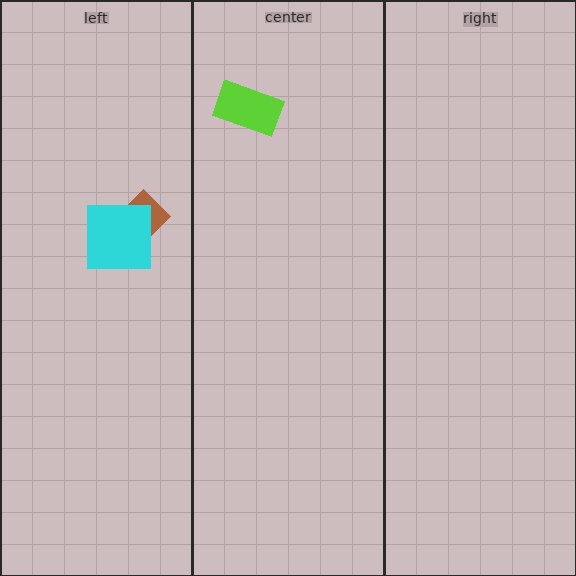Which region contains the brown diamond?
The left region.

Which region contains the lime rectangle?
The center region.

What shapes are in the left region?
The brown diamond, the cyan square.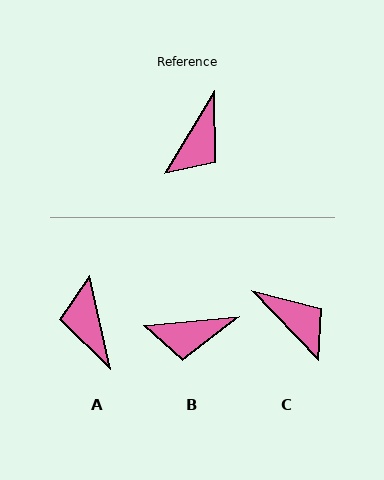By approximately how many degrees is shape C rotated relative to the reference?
Approximately 74 degrees counter-clockwise.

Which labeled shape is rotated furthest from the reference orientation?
A, about 136 degrees away.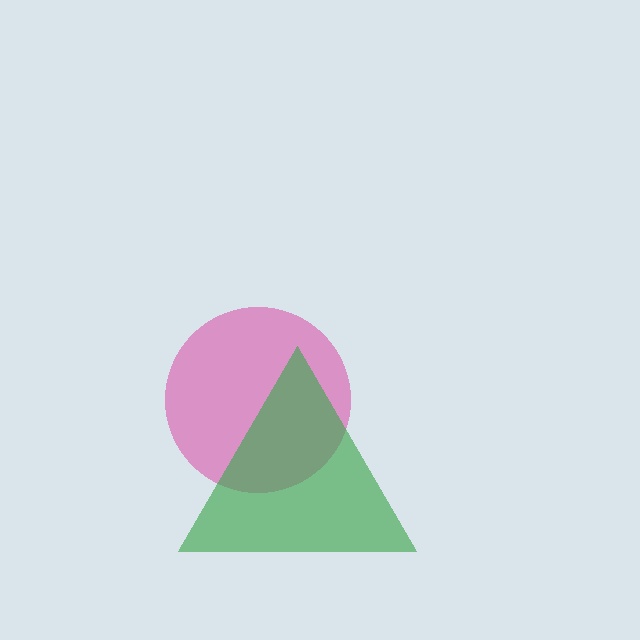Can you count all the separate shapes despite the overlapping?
Yes, there are 2 separate shapes.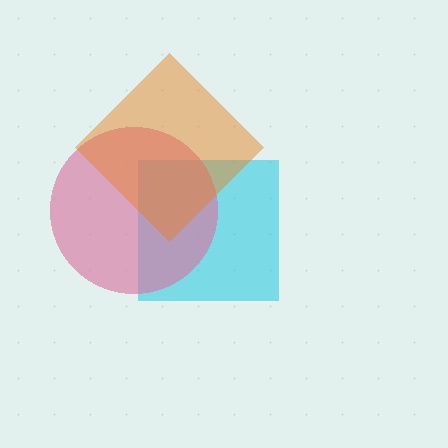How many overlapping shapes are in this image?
There are 3 overlapping shapes in the image.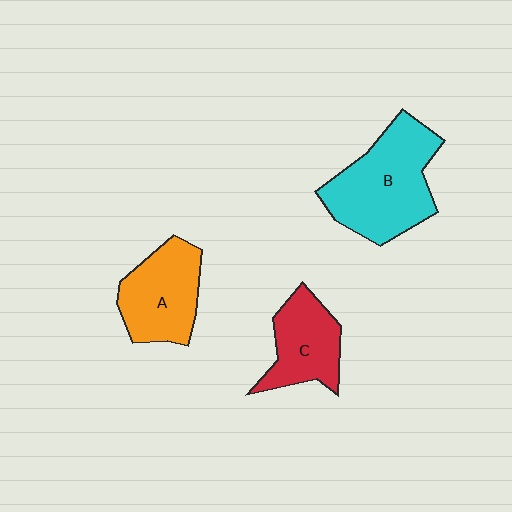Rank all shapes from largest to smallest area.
From largest to smallest: B (cyan), A (orange), C (red).